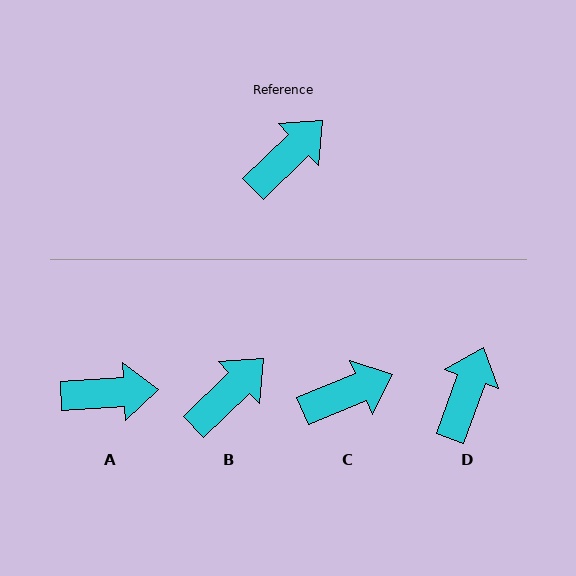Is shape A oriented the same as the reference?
No, it is off by about 41 degrees.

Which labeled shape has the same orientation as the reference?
B.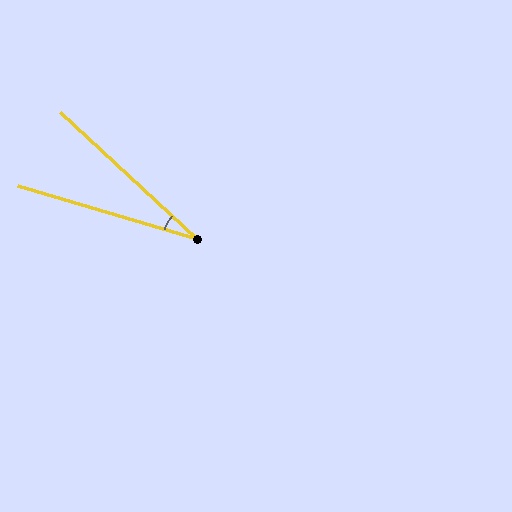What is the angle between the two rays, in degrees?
Approximately 26 degrees.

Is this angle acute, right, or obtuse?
It is acute.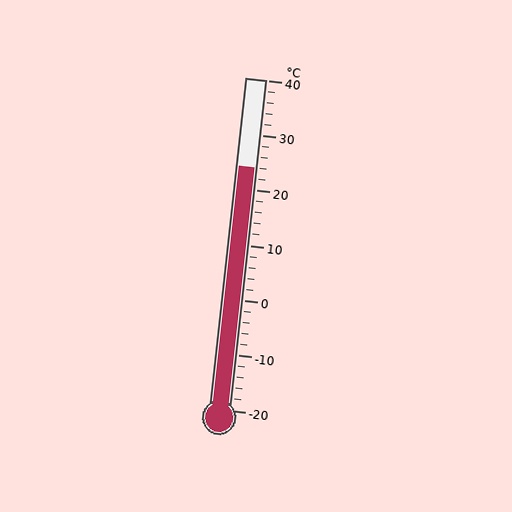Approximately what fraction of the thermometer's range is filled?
The thermometer is filled to approximately 75% of its range.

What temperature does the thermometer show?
The thermometer shows approximately 24°C.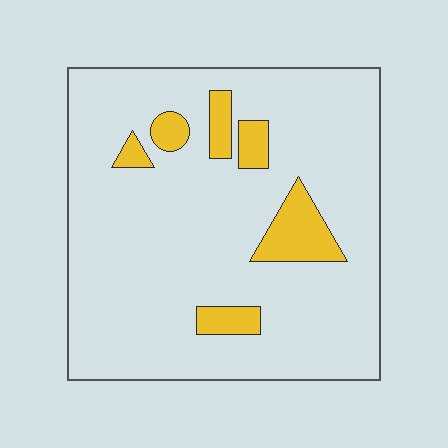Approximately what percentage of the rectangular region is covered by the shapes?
Approximately 10%.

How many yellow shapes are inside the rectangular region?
6.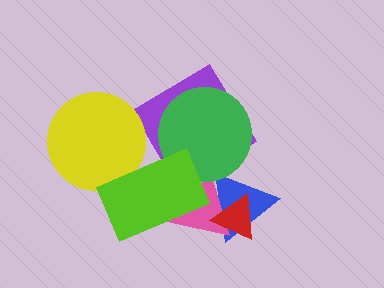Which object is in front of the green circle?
The lime rectangle is in front of the green circle.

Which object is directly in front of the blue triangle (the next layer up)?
The pink triangle is directly in front of the blue triangle.